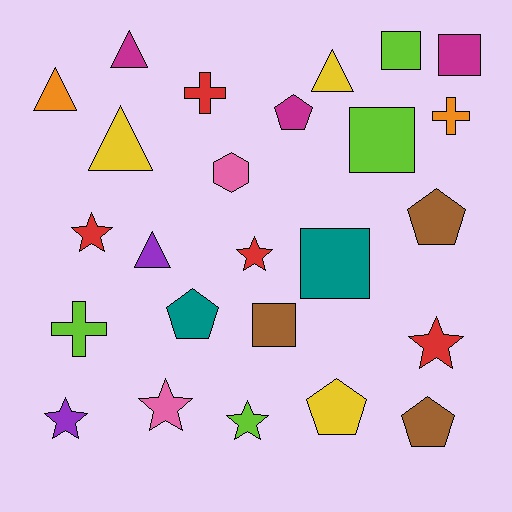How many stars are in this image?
There are 6 stars.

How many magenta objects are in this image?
There are 3 magenta objects.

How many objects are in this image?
There are 25 objects.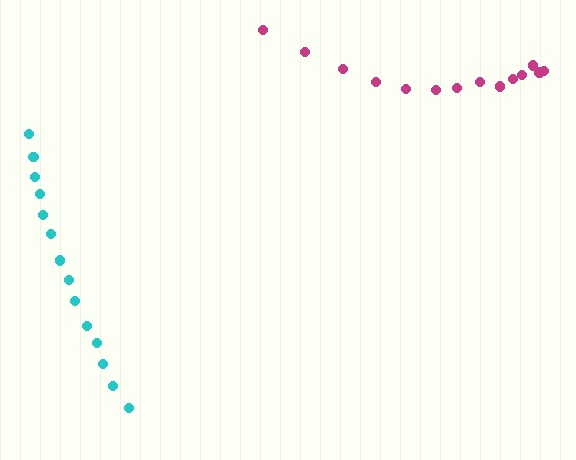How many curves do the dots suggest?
There are 2 distinct paths.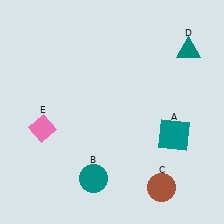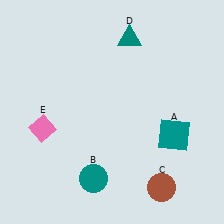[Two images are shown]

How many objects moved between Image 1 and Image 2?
1 object moved between the two images.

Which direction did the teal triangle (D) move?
The teal triangle (D) moved left.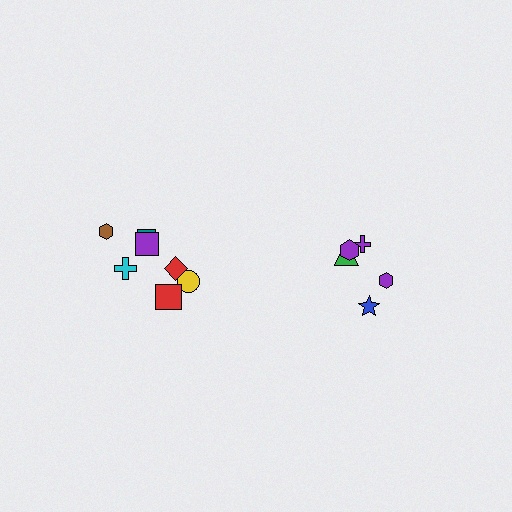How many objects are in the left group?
There are 7 objects.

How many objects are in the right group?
There are 5 objects.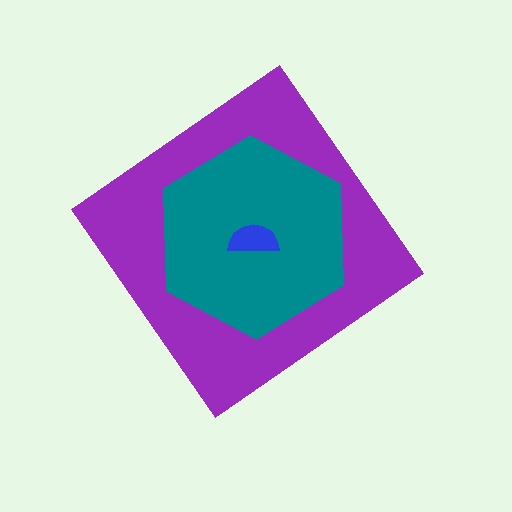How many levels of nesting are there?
3.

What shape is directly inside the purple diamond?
The teal hexagon.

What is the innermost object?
The blue semicircle.